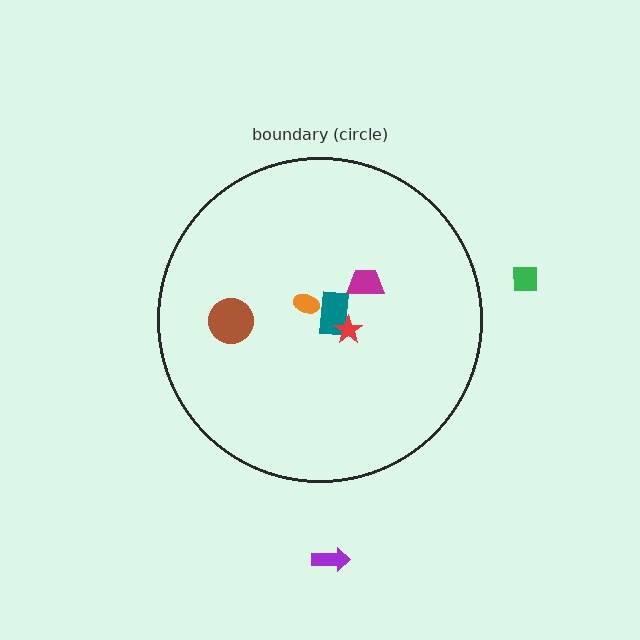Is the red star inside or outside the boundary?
Inside.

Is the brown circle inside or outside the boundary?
Inside.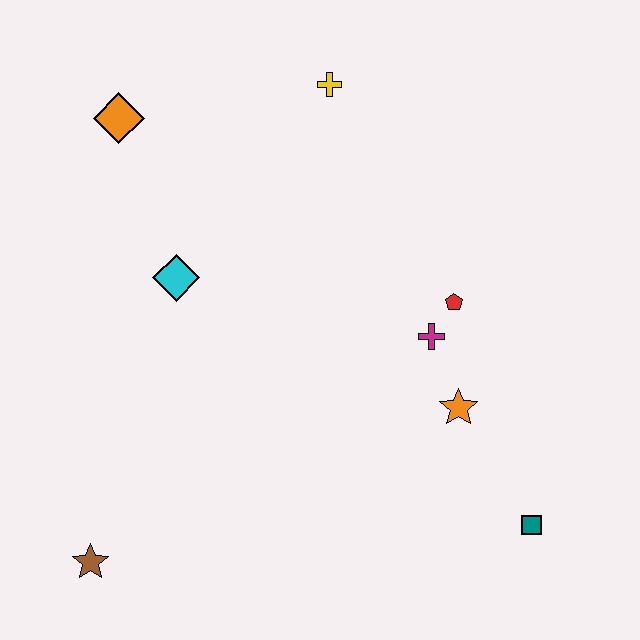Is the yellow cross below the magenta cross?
No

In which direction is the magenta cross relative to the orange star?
The magenta cross is above the orange star.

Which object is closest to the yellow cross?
The orange diamond is closest to the yellow cross.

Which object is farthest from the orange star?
The orange diamond is farthest from the orange star.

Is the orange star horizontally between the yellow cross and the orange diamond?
No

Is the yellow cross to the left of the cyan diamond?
No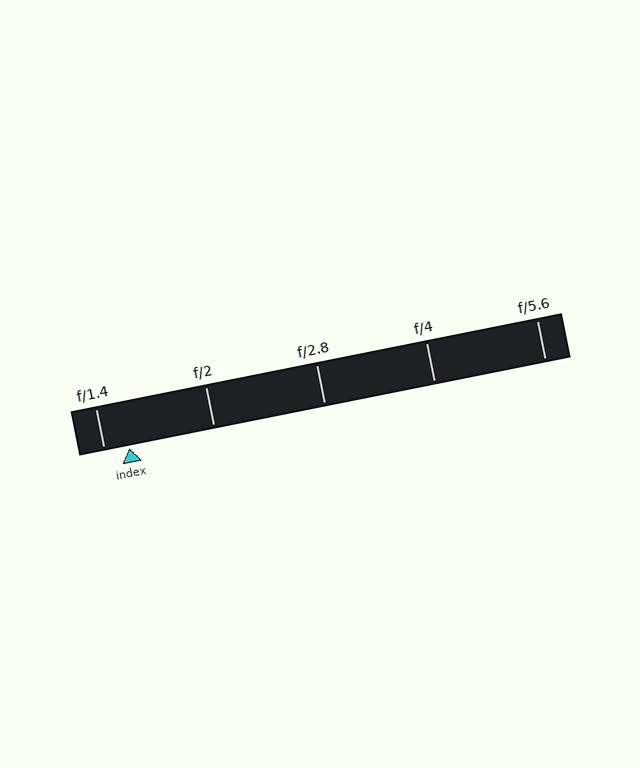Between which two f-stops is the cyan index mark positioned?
The index mark is between f/1.4 and f/2.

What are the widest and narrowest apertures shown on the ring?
The widest aperture shown is f/1.4 and the narrowest is f/5.6.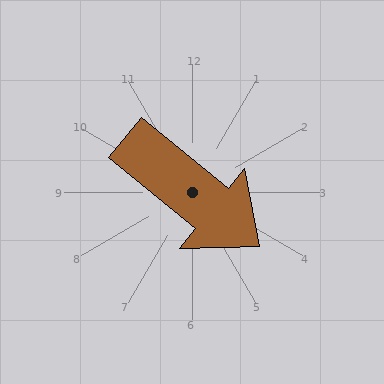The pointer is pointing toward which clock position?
Roughly 4 o'clock.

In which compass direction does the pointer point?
Southeast.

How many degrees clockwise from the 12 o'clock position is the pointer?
Approximately 129 degrees.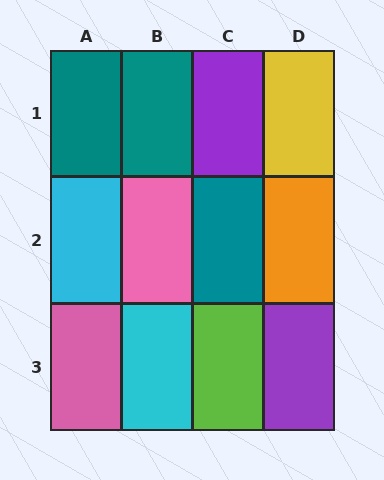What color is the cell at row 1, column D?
Yellow.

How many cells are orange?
1 cell is orange.